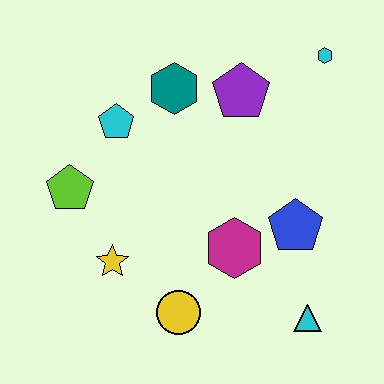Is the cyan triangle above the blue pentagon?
No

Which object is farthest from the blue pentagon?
The lime pentagon is farthest from the blue pentagon.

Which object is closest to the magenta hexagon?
The blue pentagon is closest to the magenta hexagon.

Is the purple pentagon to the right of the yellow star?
Yes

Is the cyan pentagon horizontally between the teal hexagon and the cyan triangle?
No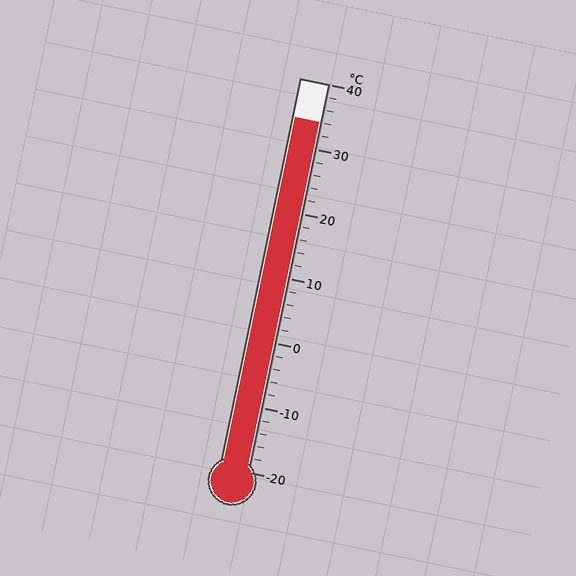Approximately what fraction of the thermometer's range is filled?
The thermometer is filled to approximately 90% of its range.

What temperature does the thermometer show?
The thermometer shows approximately 34°C.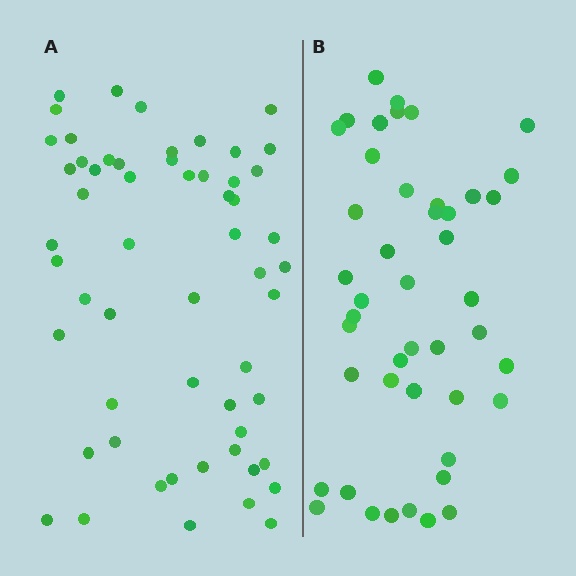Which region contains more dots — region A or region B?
Region A (the left region) has more dots.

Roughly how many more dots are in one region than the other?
Region A has roughly 12 or so more dots than region B.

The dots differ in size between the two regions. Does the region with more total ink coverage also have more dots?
No. Region B has more total ink coverage because its dots are larger, but region A actually contains more individual dots. Total area can be misleading — the number of items is what matters here.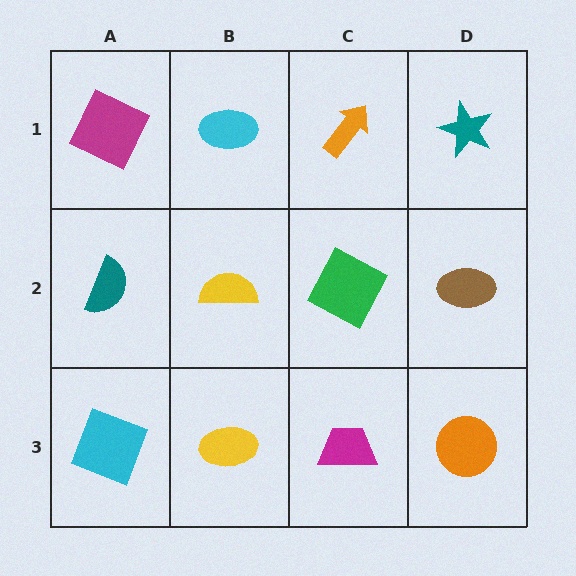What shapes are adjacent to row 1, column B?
A yellow semicircle (row 2, column B), a magenta square (row 1, column A), an orange arrow (row 1, column C).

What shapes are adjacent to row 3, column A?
A teal semicircle (row 2, column A), a yellow ellipse (row 3, column B).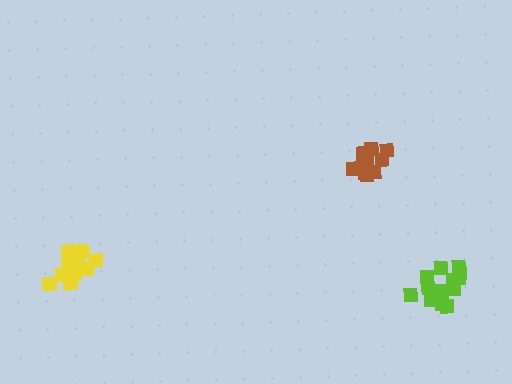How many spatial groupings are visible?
There are 3 spatial groupings.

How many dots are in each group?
Group 1: 12 dots, Group 2: 14 dots, Group 3: 11 dots (37 total).